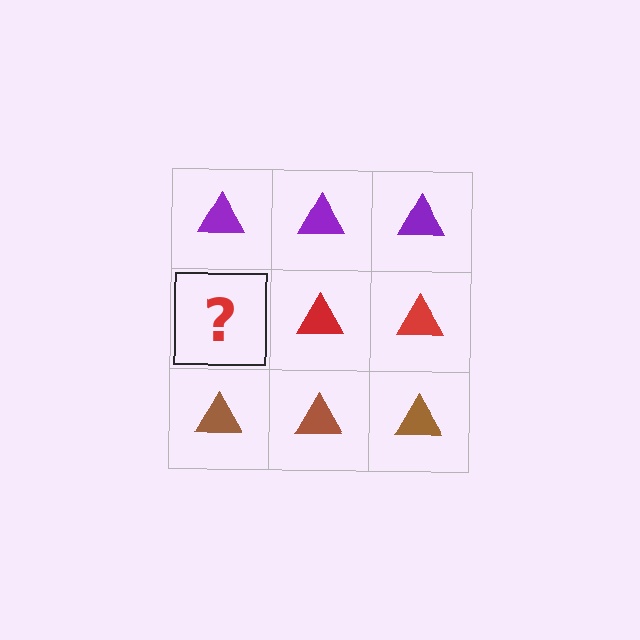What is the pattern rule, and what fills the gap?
The rule is that each row has a consistent color. The gap should be filled with a red triangle.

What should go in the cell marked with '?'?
The missing cell should contain a red triangle.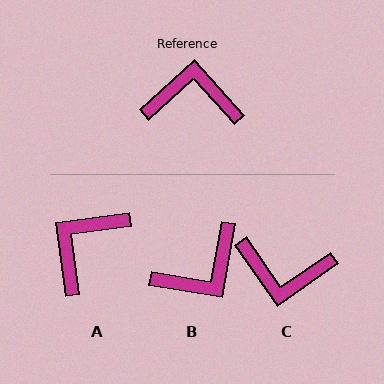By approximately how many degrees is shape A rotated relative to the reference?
Approximately 55 degrees counter-clockwise.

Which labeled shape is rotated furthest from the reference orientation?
C, about 173 degrees away.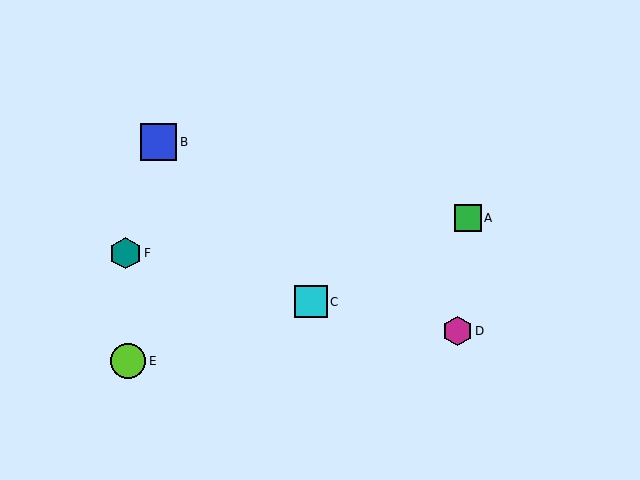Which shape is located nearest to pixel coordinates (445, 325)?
The magenta hexagon (labeled D) at (458, 331) is nearest to that location.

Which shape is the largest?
The blue square (labeled B) is the largest.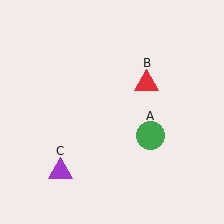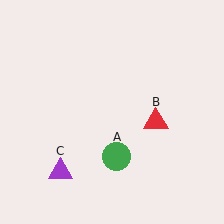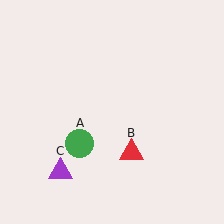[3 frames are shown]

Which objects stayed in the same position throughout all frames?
Purple triangle (object C) remained stationary.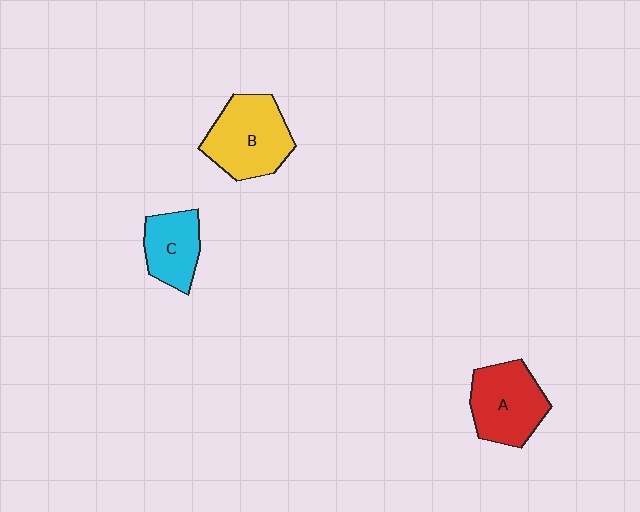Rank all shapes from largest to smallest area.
From largest to smallest: B (yellow), A (red), C (cyan).